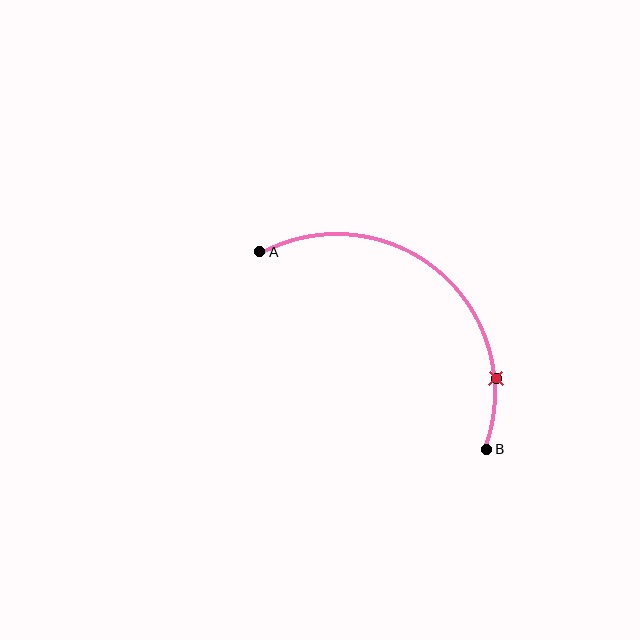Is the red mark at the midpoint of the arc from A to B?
No. The red mark lies on the arc but is closer to endpoint B. The arc midpoint would be at the point on the curve equidistant along the arc from both A and B.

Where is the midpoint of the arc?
The arc midpoint is the point on the curve farthest from the straight line joining A and B. It sits above and to the right of that line.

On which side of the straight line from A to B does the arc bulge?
The arc bulges above and to the right of the straight line connecting A and B.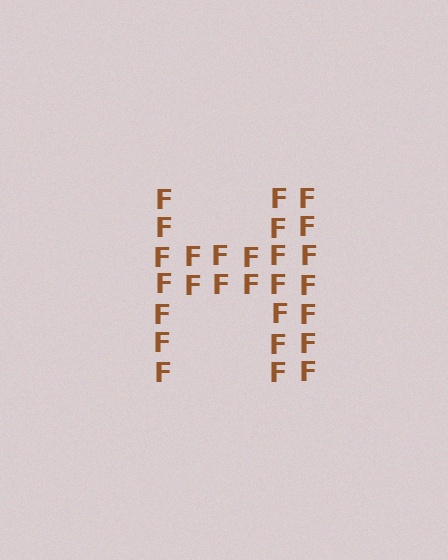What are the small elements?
The small elements are letter F's.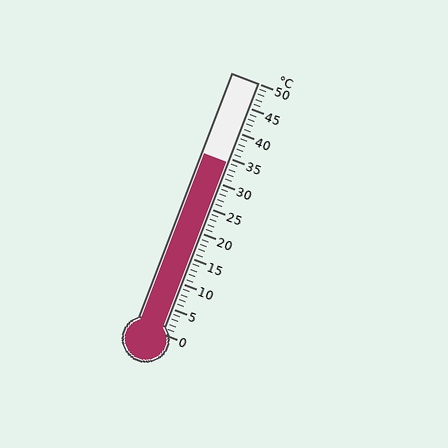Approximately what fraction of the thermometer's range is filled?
The thermometer is filled to approximately 70% of its range.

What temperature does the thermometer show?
The thermometer shows approximately 34°C.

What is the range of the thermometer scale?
The thermometer scale ranges from 0°C to 50°C.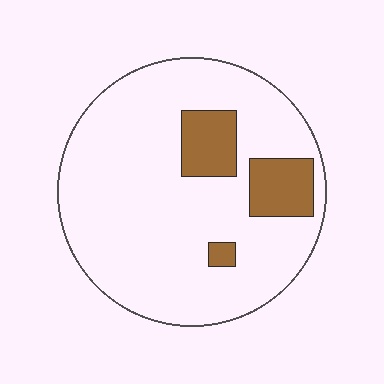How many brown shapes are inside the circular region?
3.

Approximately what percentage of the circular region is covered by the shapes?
Approximately 15%.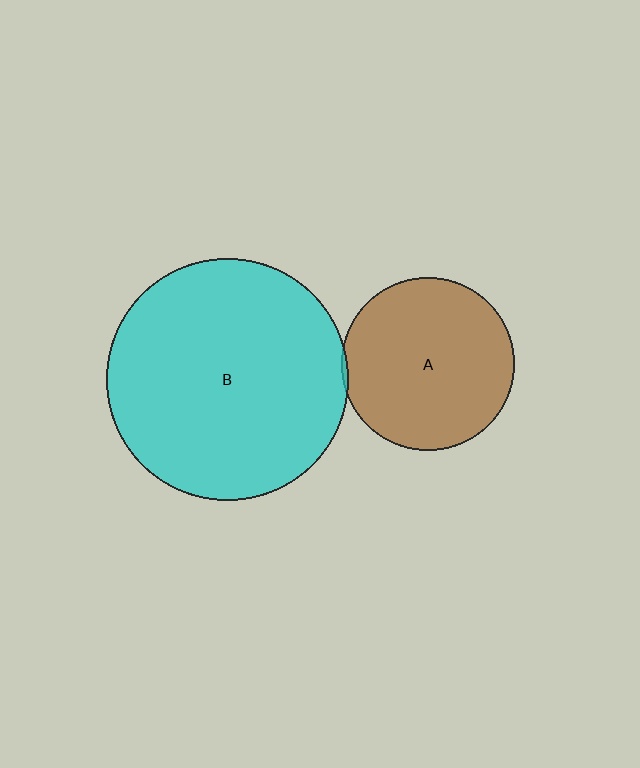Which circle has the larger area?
Circle B (cyan).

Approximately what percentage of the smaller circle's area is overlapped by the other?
Approximately 5%.